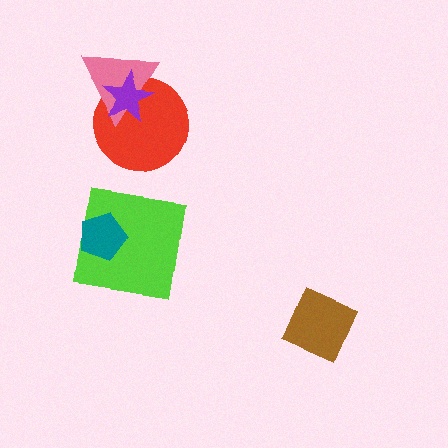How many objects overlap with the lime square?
1 object overlaps with the lime square.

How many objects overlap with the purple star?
2 objects overlap with the purple star.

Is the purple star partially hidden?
No, no other shape covers it.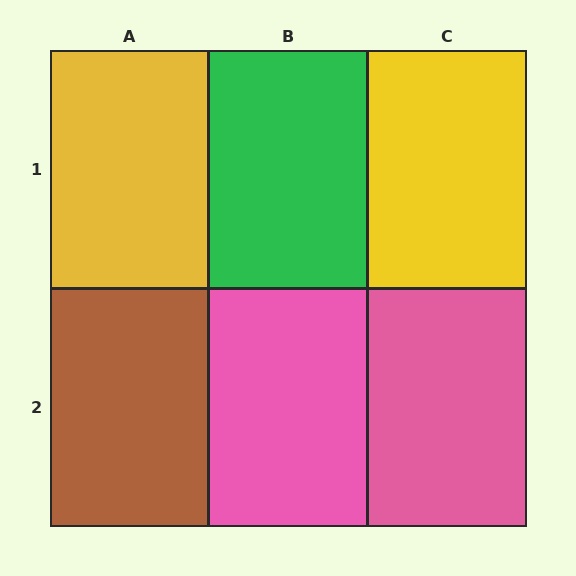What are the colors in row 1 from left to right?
Yellow, green, yellow.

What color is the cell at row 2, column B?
Pink.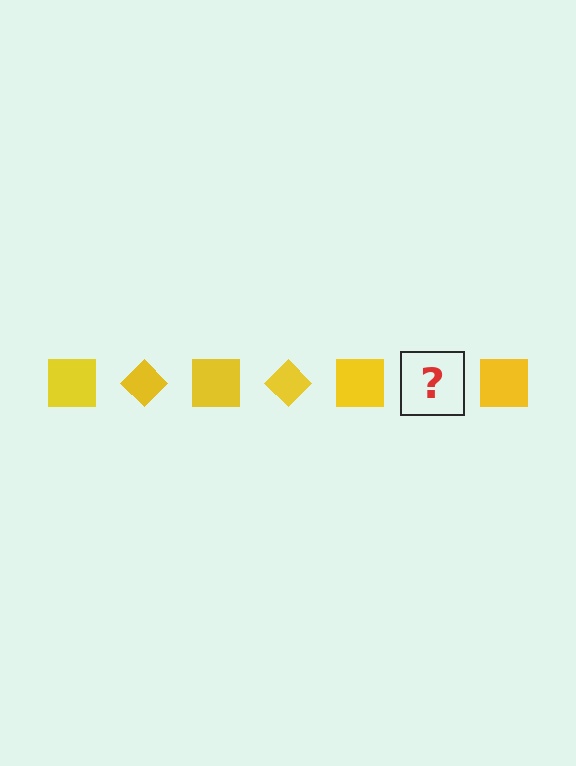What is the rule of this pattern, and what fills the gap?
The rule is that the pattern cycles through square, diamond shapes in yellow. The gap should be filled with a yellow diamond.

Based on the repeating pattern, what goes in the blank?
The blank should be a yellow diamond.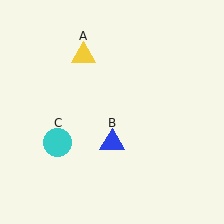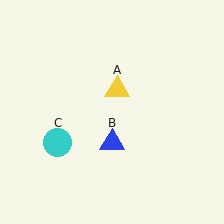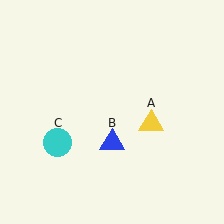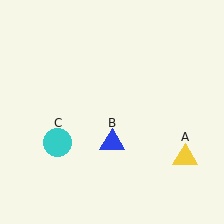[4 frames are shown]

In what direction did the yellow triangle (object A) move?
The yellow triangle (object A) moved down and to the right.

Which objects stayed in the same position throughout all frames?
Blue triangle (object B) and cyan circle (object C) remained stationary.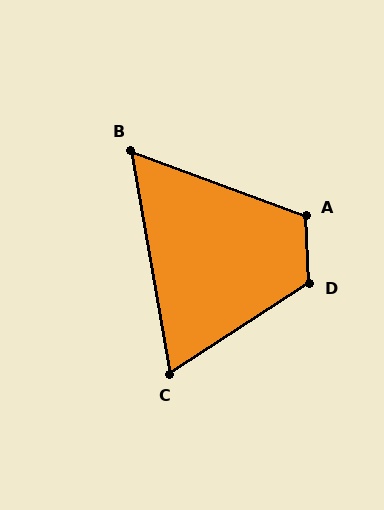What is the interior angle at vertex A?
Approximately 113 degrees (obtuse).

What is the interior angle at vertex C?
Approximately 67 degrees (acute).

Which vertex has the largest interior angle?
D, at approximately 120 degrees.